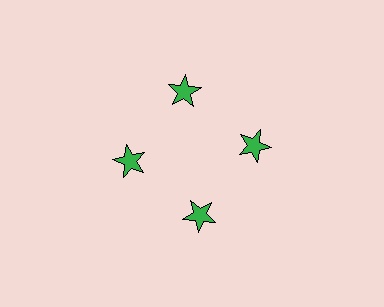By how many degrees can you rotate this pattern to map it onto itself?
The pattern maps onto itself every 90 degrees of rotation.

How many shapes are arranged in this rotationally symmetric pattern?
There are 4 shapes, arranged in 4 groups of 1.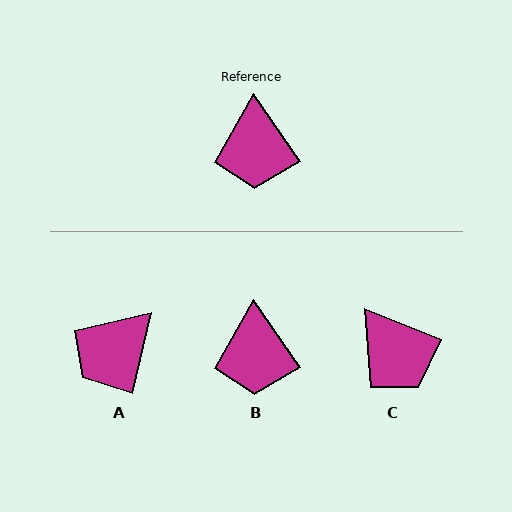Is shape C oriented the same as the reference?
No, it is off by about 33 degrees.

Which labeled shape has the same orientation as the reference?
B.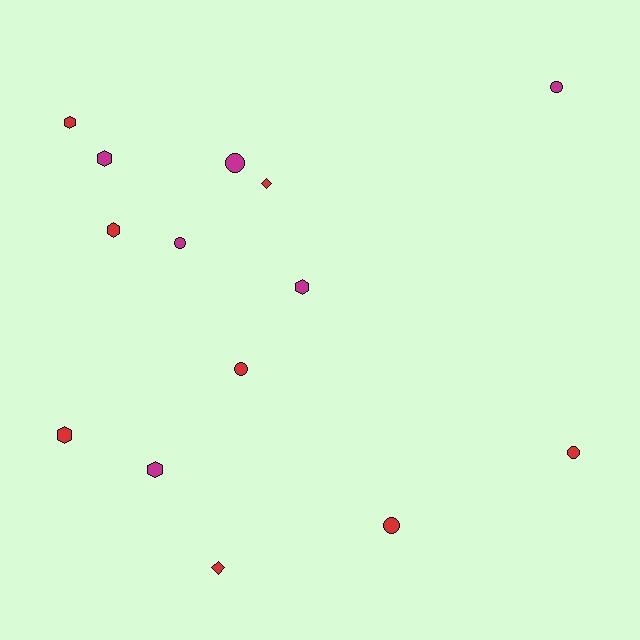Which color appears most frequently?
Red, with 8 objects.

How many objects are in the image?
There are 14 objects.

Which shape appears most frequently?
Circle, with 6 objects.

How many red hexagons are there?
There are 3 red hexagons.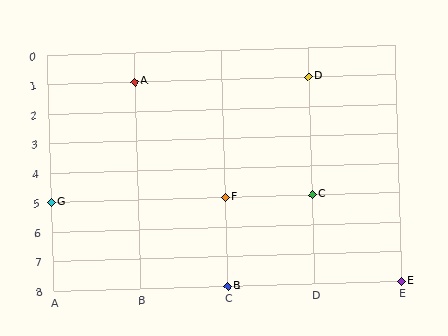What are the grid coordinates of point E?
Point E is at grid coordinates (E, 8).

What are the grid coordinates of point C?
Point C is at grid coordinates (D, 5).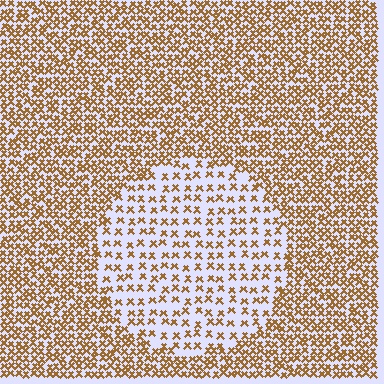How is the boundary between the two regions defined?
The boundary is defined by a change in element density (approximately 2.3x ratio). All elements are the same color, size, and shape.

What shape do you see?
I see a circle.